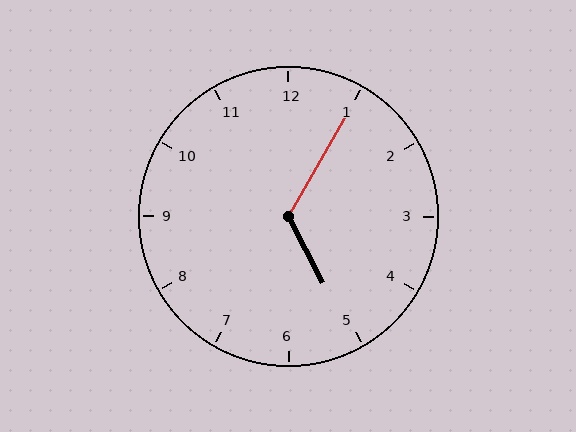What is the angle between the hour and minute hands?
Approximately 122 degrees.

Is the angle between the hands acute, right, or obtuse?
It is obtuse.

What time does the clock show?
5:05.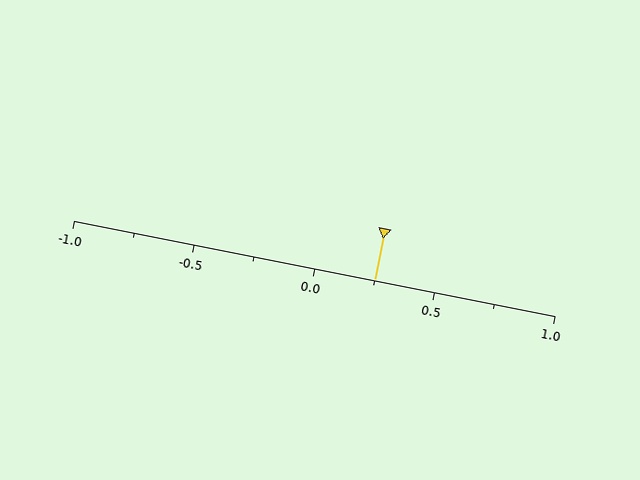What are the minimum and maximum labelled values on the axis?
The axis runs from -1.0 to 1.0.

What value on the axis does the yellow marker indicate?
The marker indicates approximately 0.25.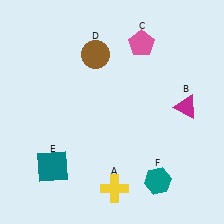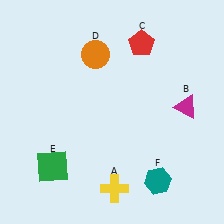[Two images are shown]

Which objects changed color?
C changed from pink to red. D changed from brown to orange. E changed from teal to green.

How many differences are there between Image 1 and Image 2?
There are 3 differences between the two images.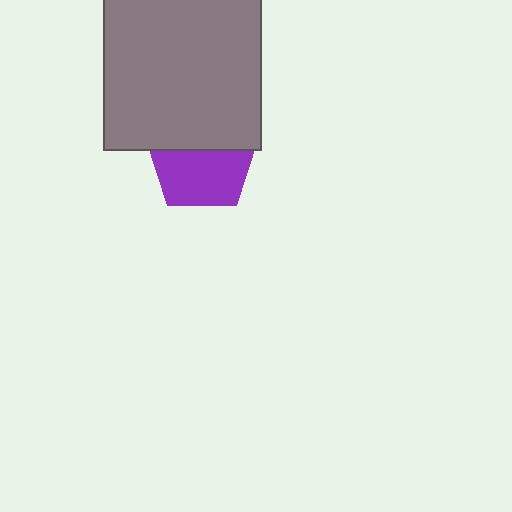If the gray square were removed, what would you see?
You would see the complete purple pentagon.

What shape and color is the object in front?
The object in front is a gray square.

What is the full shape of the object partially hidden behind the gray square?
The partially hidden object is a purple pentagon.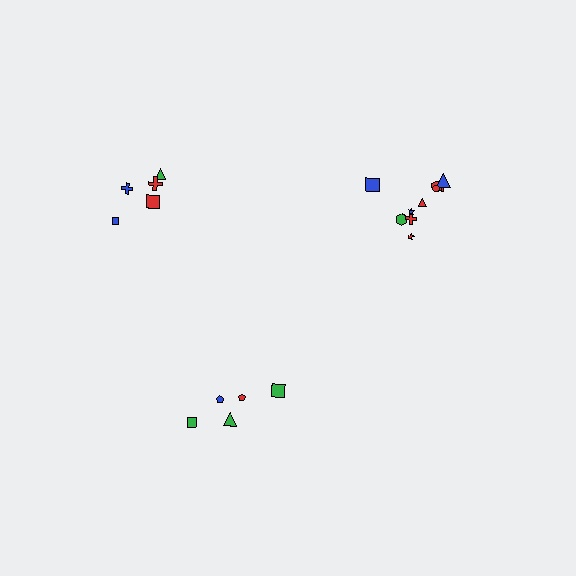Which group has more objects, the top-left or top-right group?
The top-right group.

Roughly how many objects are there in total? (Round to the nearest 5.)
Roughly 20 objects in total.